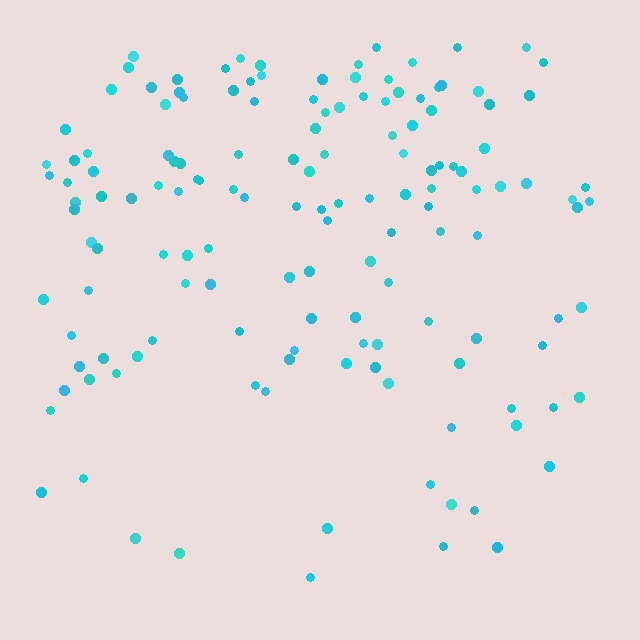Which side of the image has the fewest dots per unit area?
The bottom.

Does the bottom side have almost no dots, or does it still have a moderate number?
Still a moderate number, just noticeably fewer than the top.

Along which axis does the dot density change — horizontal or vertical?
Vertical.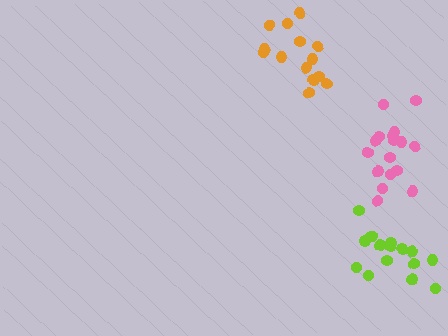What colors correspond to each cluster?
The clusters are colored: lime, orange, pink.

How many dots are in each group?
Group 1: 16 dots, Group 2: 14 dots, Group 3: 18 dots (48 total).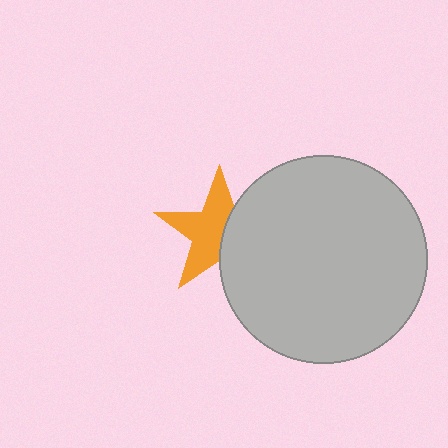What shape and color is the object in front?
The object in front is a light gray circle.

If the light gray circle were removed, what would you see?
You would see the complete orange star.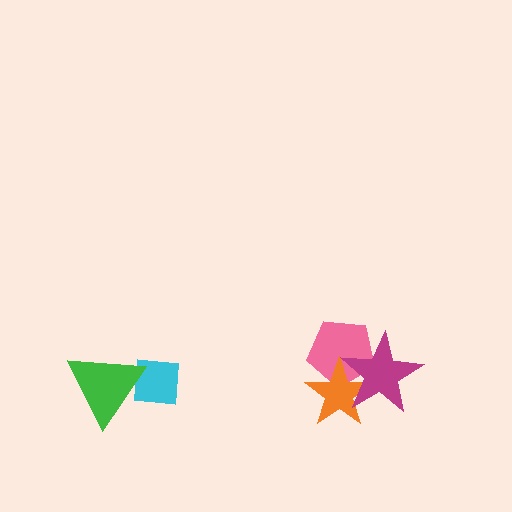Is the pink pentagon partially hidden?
Yes, it is partially covered by another shape.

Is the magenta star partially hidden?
No, no other shape covers it.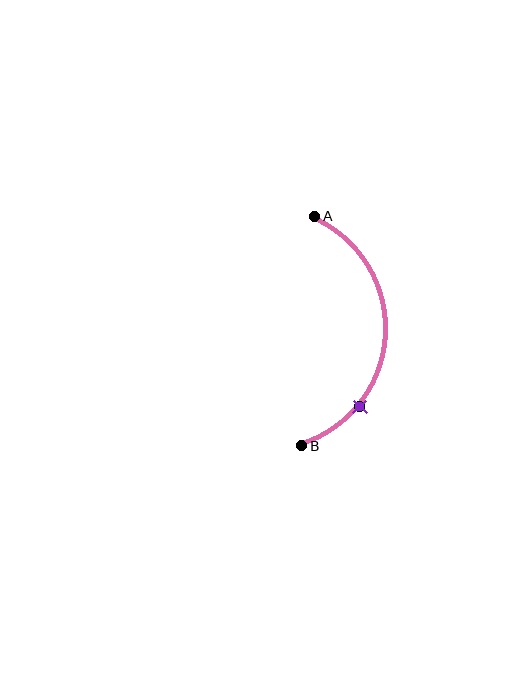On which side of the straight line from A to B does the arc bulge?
The arc bulges to the right of the straight line connecting A and B.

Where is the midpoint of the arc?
The arc midpoint is the point on the curve farthest from the straight line joining A and B. It sits to the right of that line.